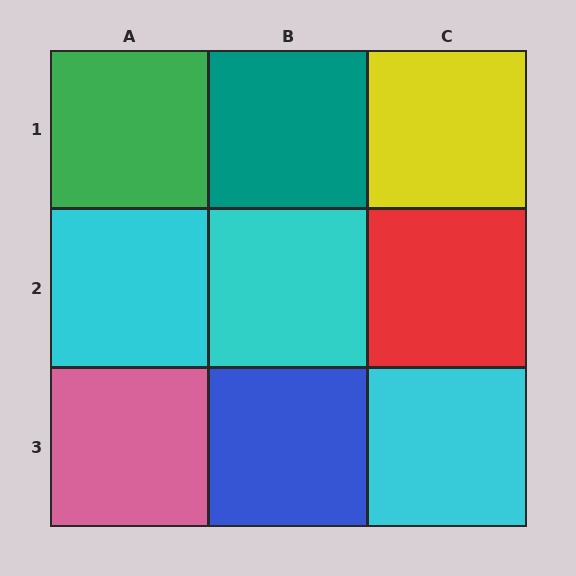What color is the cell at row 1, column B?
Teal.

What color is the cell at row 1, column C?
Yellow.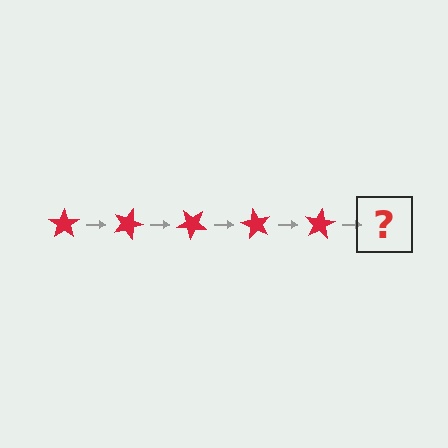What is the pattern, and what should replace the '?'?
The pattern is that the star rotates 20 degrees each step. The '?' should be a red star rotated 100 degrees.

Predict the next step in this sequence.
The next step is a red star rotated 100 degrees.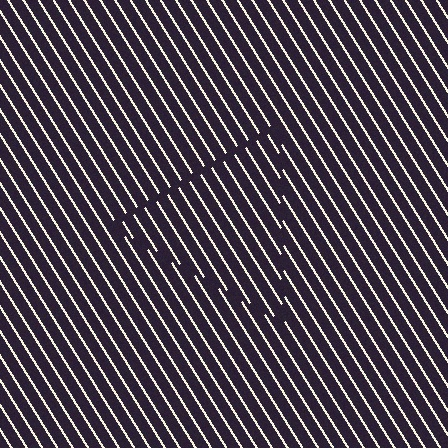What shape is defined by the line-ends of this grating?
An illusory triangle. The interior of the shape contains the same grating, shifted by half a period — the contour is defined by the phase discontinuity where line-ends from the inner and outer gratings abut.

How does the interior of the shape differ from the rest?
The interior of the shape contains the same grating, shifted by half a period — the contour is defined by the phase discontinuity where line-ends from the inner and outer gratings abut.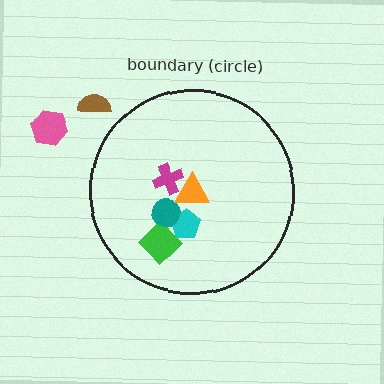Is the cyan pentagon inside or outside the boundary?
Inside.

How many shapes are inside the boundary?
5 inside, 2 outside.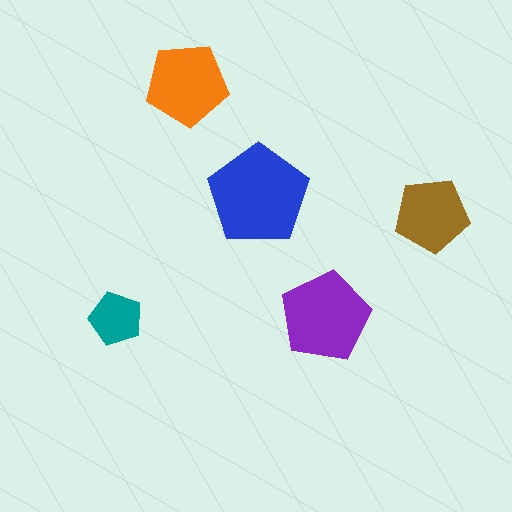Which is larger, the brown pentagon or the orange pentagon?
The orange one.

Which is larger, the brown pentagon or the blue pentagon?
The blue one.